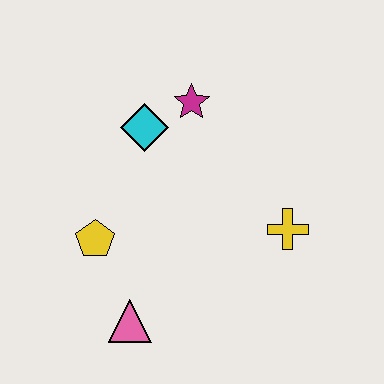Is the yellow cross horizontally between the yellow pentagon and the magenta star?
No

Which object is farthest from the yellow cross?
The yellow pentagon is farthest from the yellow cross.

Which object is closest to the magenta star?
The cyan diamond is closest to the magenta star.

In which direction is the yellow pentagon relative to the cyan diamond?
The yellow pentagon is below the cyan diamond.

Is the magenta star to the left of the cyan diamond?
No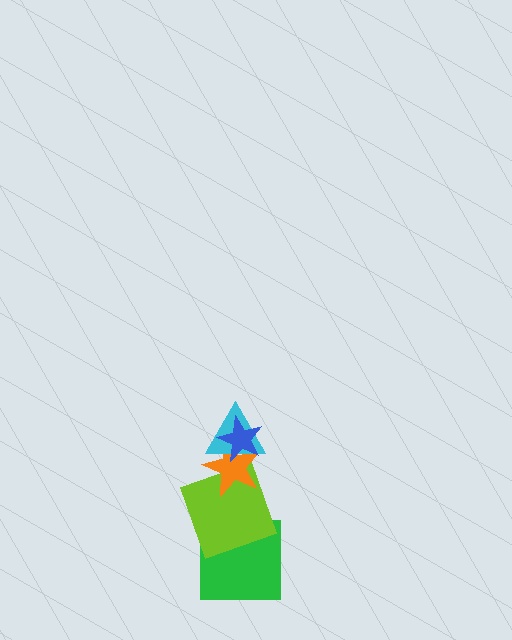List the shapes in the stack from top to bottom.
From top to bottom: the blue star, the cyan triangle, the orange star, the lime square, the green square.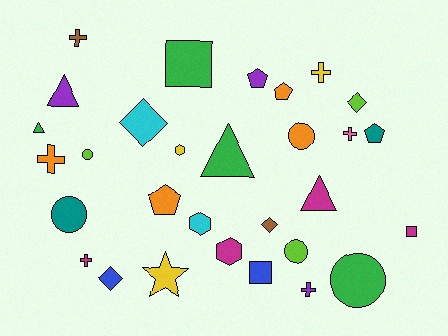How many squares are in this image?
There are 3 squares.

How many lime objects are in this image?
There are 3 lime objects.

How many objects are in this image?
There are 30 objects.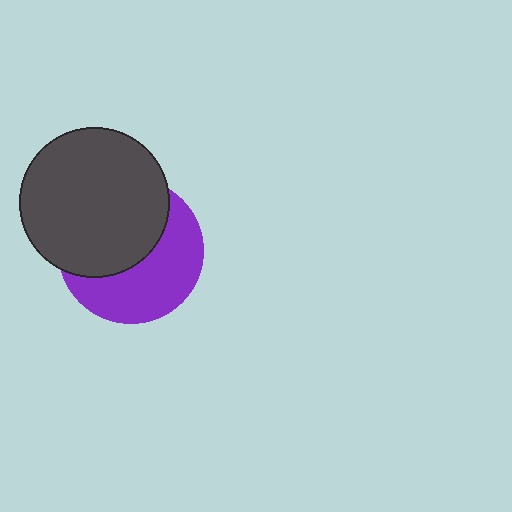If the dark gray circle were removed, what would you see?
You would see the complete purple circle.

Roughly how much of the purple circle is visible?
About half of it is visible (roughly 49%).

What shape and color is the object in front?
The object in front is a dark gray circle.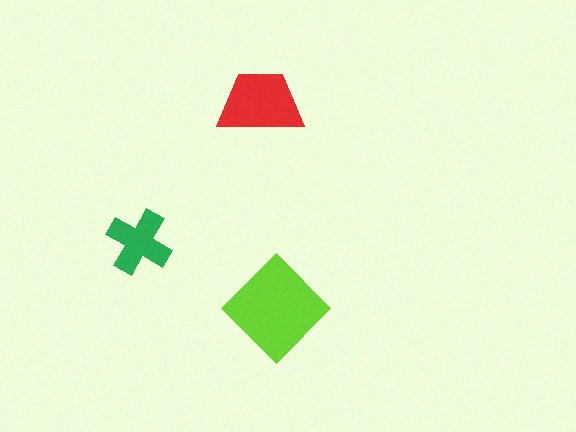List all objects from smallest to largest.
The green cross, the red trapezoid, the lime diamond.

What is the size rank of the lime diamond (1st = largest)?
1st.